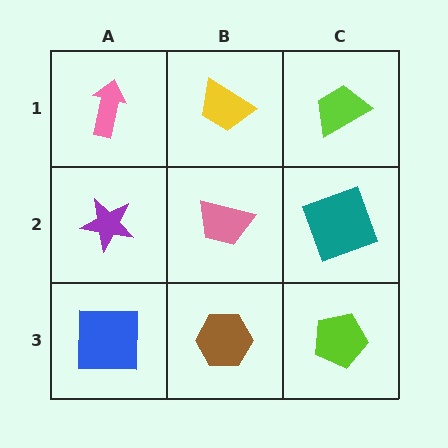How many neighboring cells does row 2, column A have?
3.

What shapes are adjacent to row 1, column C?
A teal square (row 2, column C), a yellow trapezoid (row 1, column B).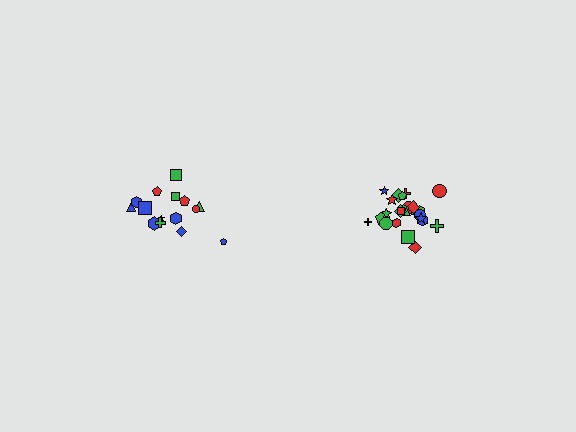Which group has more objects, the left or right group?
The right group.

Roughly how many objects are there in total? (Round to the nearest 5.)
Roughly 40 objects in total.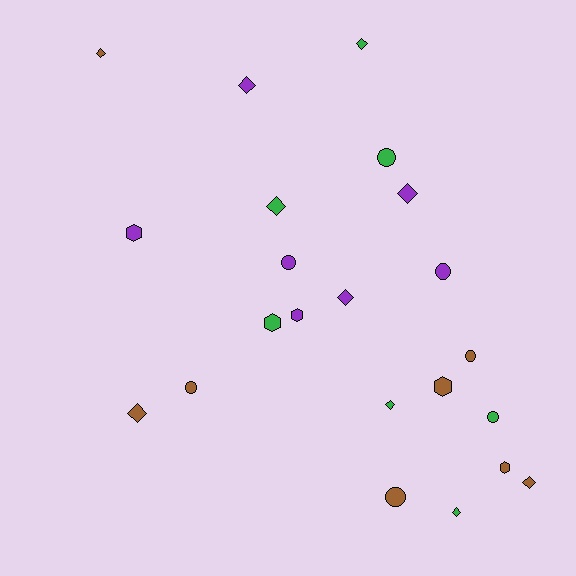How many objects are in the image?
There are 22 objects.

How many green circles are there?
There are 2 green circles.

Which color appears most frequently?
Brown, with 8 objects.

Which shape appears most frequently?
Diamond, with 10 objects.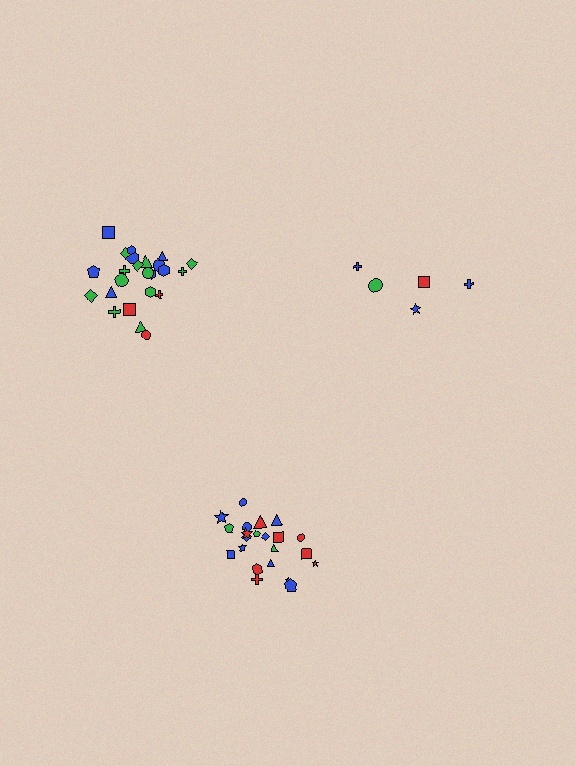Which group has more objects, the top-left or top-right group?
The top-left group.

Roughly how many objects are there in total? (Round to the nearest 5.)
Roughly 50 objects in total.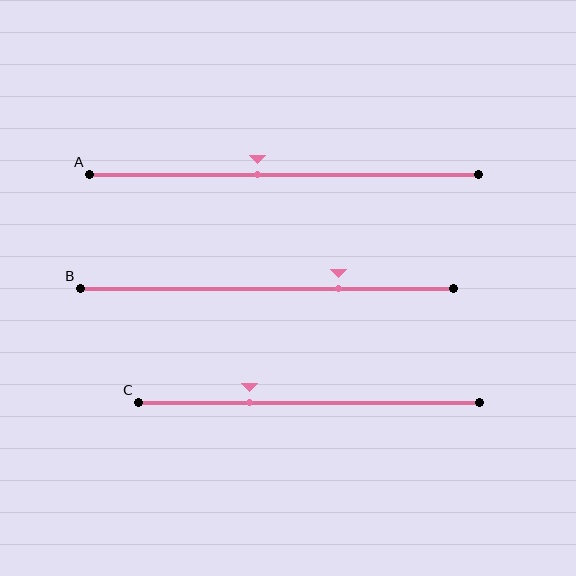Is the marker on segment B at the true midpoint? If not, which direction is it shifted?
No, the marker on segment B is shifted to the right by about 19% of the segment length.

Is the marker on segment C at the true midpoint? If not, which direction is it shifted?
No, the marker on segment C is shifted to the left by about 18% of the segment length.